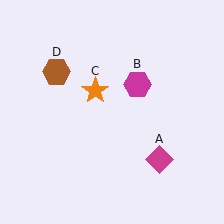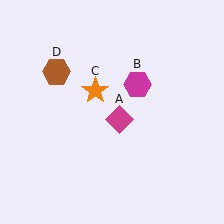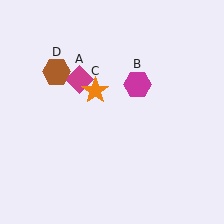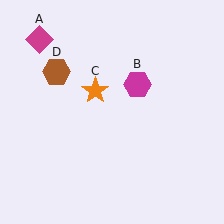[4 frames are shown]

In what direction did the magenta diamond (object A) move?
The magenta diamond (object A) moved up and to the left.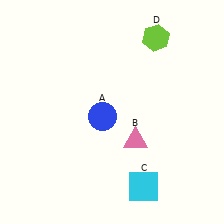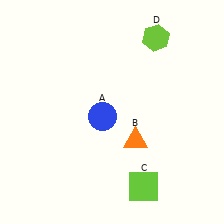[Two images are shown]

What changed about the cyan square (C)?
In Image 1, C is cyan. In Image 2, it changed to lime.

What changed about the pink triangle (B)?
In Image 1, B is pink. In Image 2, it changed to orange.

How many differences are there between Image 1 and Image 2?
There are 2 differences between the two images.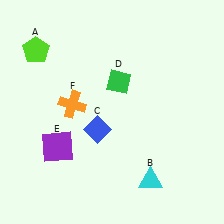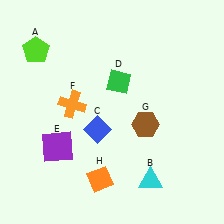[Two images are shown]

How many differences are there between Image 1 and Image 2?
There are 2 differences between the two images.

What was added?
A brown hexagon (G), an orange diamond (H) were added in Image 2.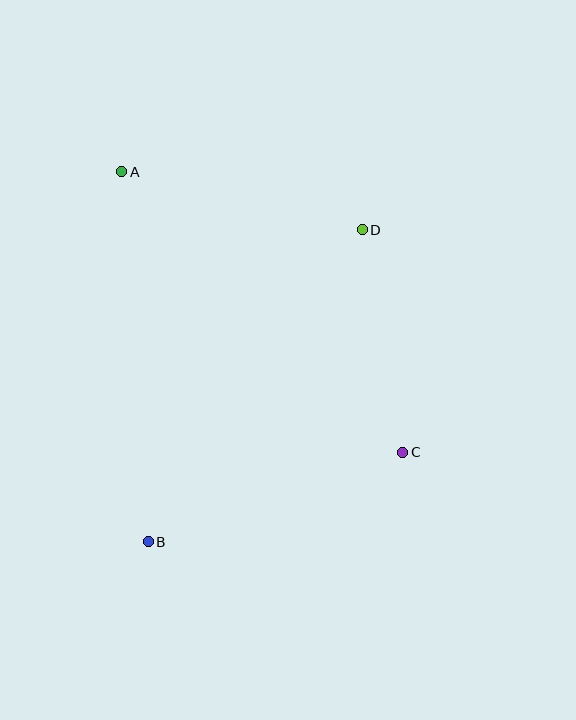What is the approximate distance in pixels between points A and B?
The distance between A and B is approximately 371 pixels.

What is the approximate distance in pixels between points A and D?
The distance between A and D is approximately 247 pixels.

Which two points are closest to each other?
Points C and D are closest to each other.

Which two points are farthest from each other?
Points A and C are farthest from each other.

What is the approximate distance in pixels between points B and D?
The distance between B and D is approximately 378 pixels.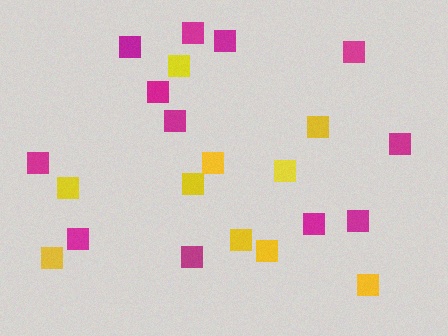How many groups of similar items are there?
There are 2 groups: one group of yellow squares (10) and one group of magenta squares (12).